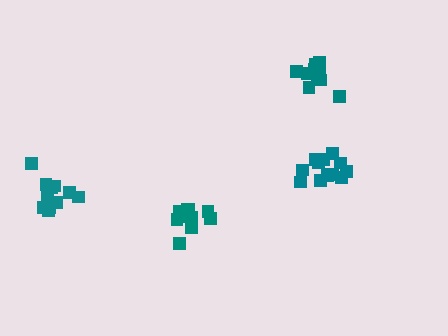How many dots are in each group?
Group 1: 13 dots, Group 2: 11 dots, Group 3: 11 dots, Group 4: 10 dots (45 total).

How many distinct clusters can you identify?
There are 4 distinct clusters.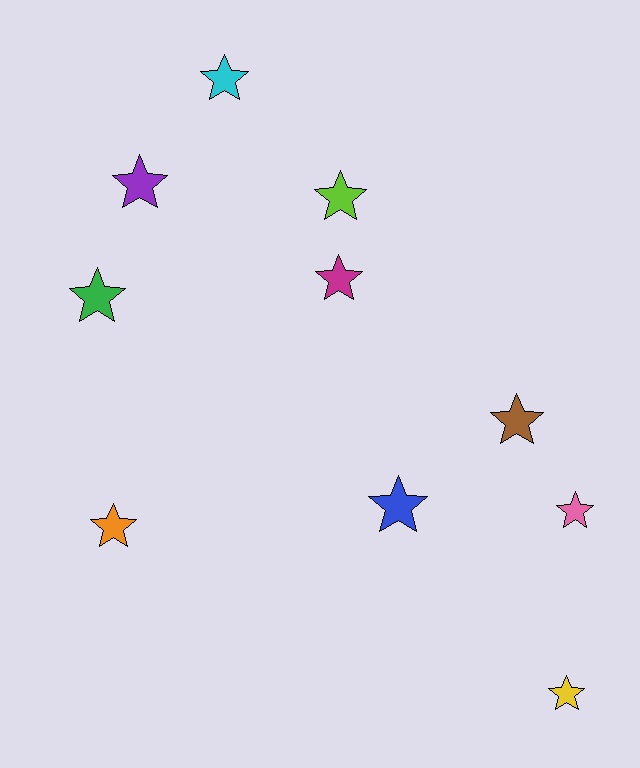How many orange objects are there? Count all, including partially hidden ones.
There is 1 orange object.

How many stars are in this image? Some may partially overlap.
There are 10 stars.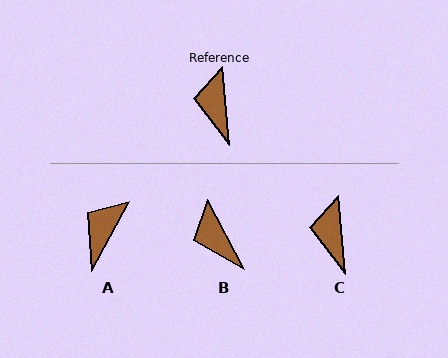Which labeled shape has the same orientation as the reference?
C.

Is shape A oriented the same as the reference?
No, it is off by about 34 degrees.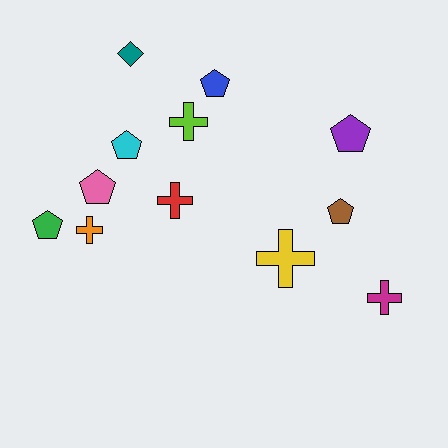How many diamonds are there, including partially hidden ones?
There is 1 diamond.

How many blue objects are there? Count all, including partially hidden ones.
There is 1 blue object.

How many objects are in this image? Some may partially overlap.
There are 12 objects.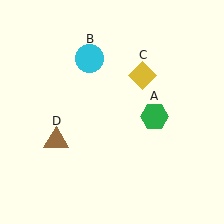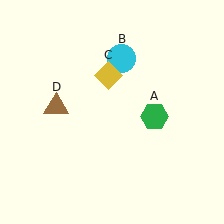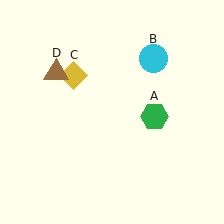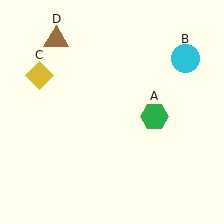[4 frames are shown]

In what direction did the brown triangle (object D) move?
The brown triangle (object D) moved up.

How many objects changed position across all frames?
3 objects changed position: cyan circle (object B), yellow diamond (object C), brown triangle (object D).